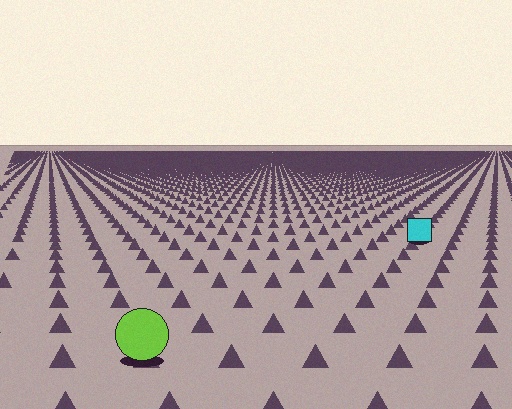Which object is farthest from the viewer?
The cyan square is farthest from the viewer. It appears smaller and the ground texture around it is denser.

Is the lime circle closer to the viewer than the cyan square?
Yes. The lime circle is closer — you can tell from the texture gradient: the ground texture is coarser near it.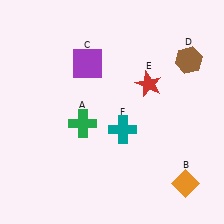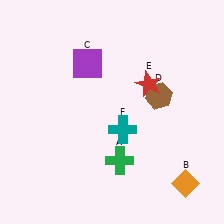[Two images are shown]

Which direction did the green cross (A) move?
The green cross (A) moved right.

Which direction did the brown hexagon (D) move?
The brown hexagon (D) moved down.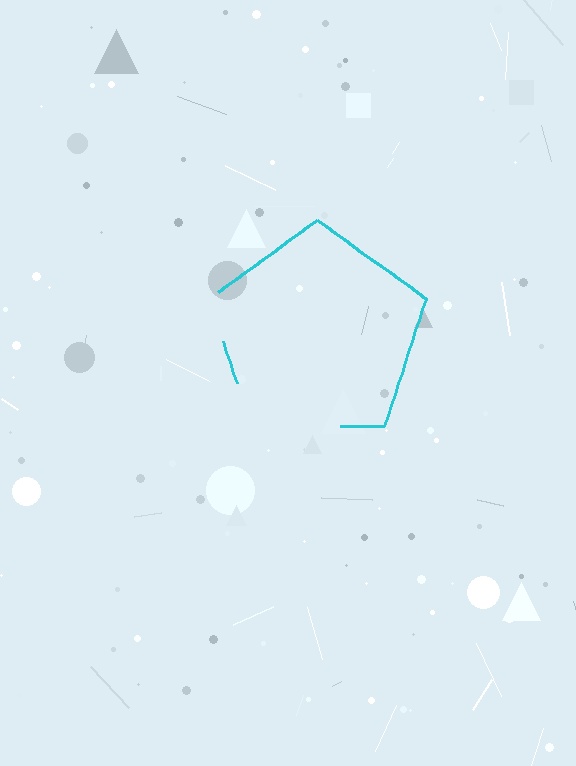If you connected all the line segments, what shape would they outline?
They would outline a pentagon.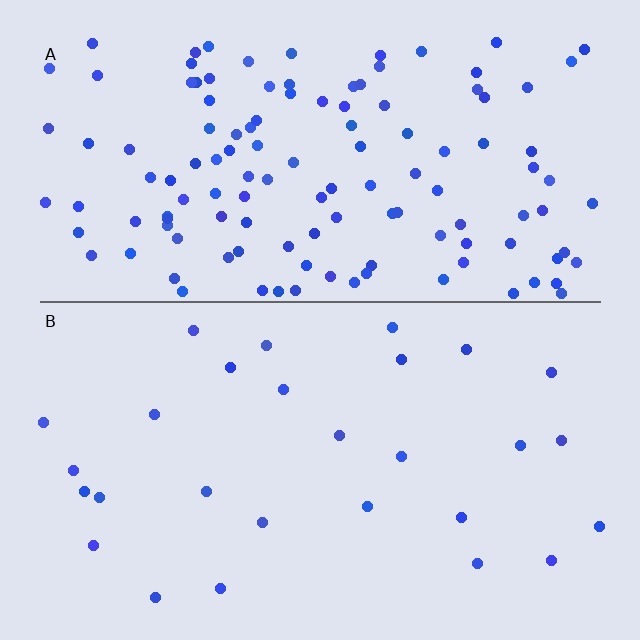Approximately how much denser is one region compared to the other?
Approximately 4.5× — region A over region B.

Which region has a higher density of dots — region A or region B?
A (the top).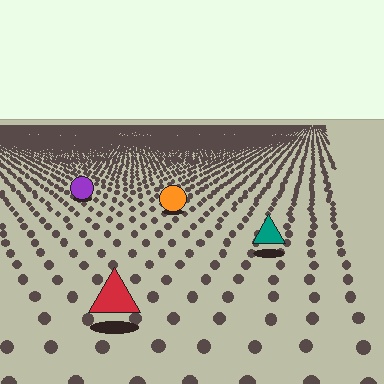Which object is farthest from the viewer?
The purple circle is farthest from the viewer. It appears smaller and the ground texture around it is denser.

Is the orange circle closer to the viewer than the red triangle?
No. The red triangle is closer — you can tell from the texture gradient: the ground texture is coarser near it.